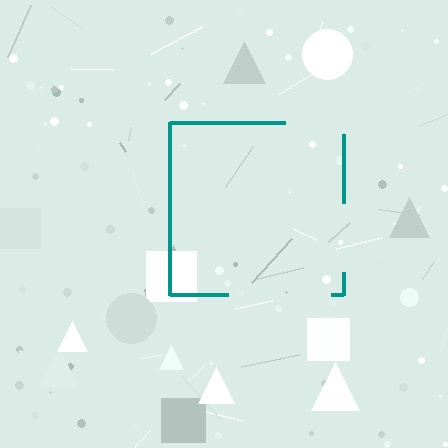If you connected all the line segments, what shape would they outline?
They would outline a square.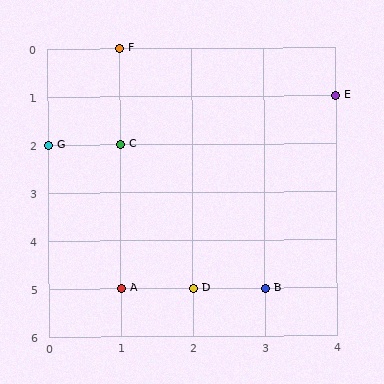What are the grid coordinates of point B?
Point B is at grid coordinates (3, 5).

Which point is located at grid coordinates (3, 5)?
Point B is at (3, 5).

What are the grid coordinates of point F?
Point F is at grid coordinates (1, 0).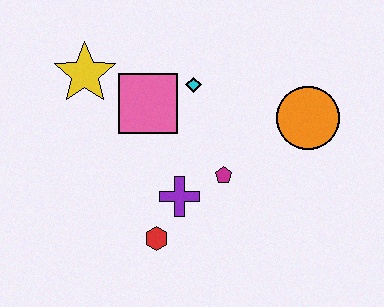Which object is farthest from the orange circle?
The yellow star is farthest from the orange circle.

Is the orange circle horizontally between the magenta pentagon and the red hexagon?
No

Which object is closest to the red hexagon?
The purple cross is closest to the red hexagon.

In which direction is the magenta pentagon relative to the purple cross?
The magenta pentagon is to the right of the purple cross.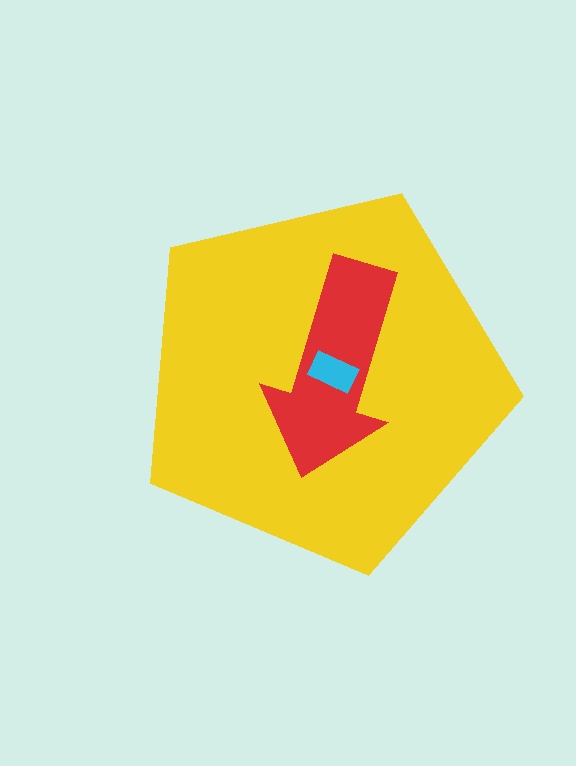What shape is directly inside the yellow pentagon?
The red arrow.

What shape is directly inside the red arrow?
The cyan rectangle.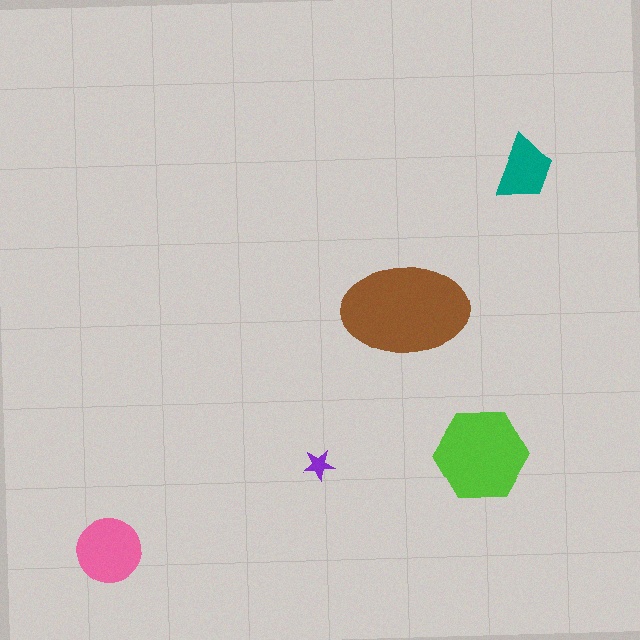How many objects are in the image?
There are 5 objects in the image.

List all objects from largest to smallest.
The brown ellipse, the lime hexagon, the pink circle, the teal trapezoid, the purple star.